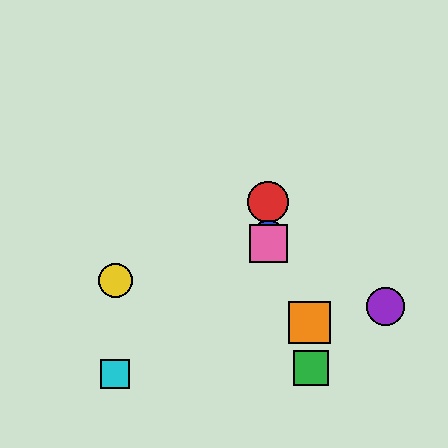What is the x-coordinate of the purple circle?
The purple circle is at x≈385.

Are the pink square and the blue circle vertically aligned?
Yes, both are at x≈268.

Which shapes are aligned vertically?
The red circle, the blue circle, the pink square are aligned vertically.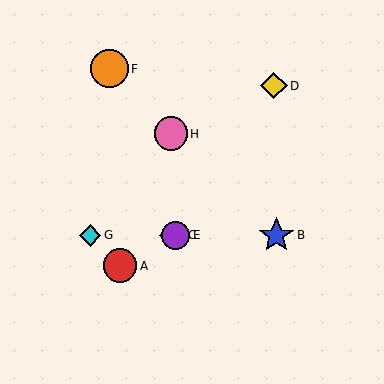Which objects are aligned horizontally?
Objects B, C, E, G are aligned horizontally.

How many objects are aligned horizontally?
4 objects (B, C, E, G) are aligned horizontally.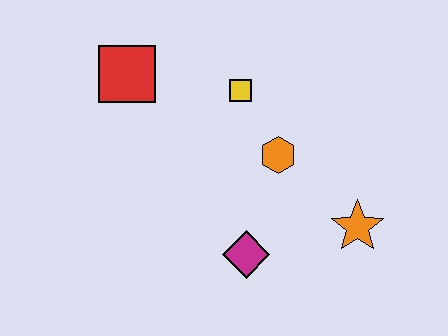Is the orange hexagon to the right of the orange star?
No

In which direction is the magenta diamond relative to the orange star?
The magenta diamond is to the left of the orange star.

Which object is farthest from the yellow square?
The orange star is farthest from the yellow square.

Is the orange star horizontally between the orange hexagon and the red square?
No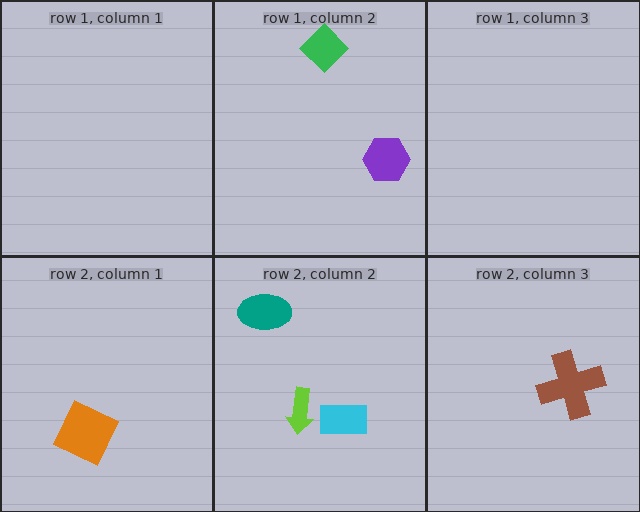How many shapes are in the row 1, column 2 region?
2.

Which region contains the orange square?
The row 2, column 1 region.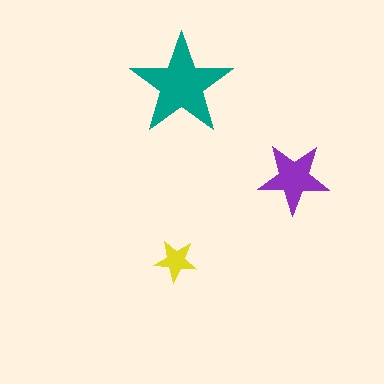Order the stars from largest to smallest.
the teal one, the purple one, the yellow one.